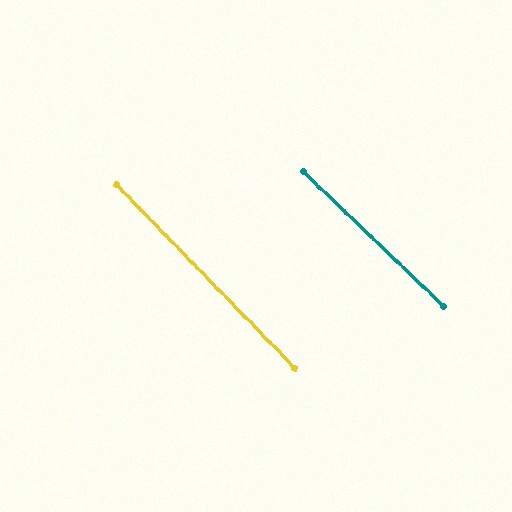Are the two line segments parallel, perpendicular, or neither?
Parallel — their directions differ by only 2.0°.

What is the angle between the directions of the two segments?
Approximately 2 degrees.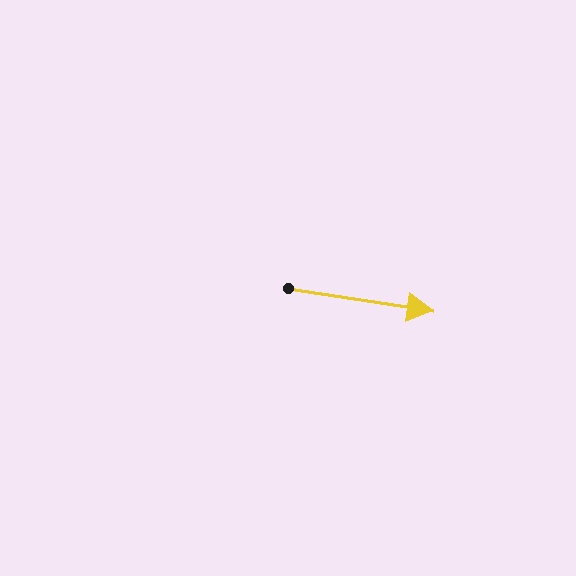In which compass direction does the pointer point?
East.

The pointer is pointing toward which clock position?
Roughly 3 o'clock.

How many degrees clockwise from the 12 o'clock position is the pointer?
Approximately 99 degrees.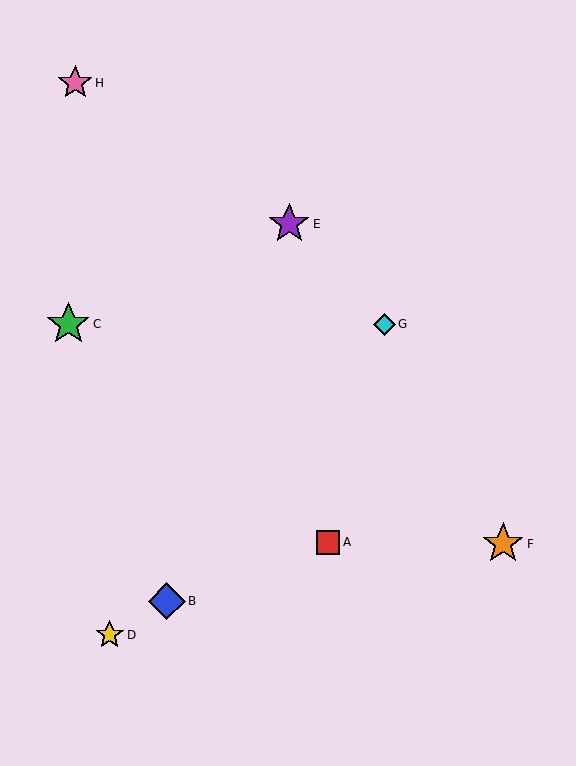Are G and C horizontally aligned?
Yes, both are at y≈324.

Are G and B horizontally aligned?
No, G is at y≈324 and B is at y≈601.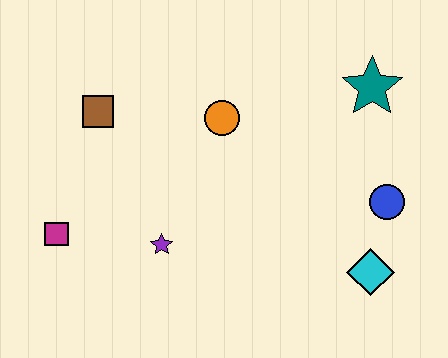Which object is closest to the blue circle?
The cyan diamond is closest to the blue circle.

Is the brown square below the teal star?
Yes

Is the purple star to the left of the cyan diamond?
Yes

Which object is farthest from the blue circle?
The magenta square is farthest from the blue circle.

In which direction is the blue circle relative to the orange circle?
The blue circle is to the right of the orange circle.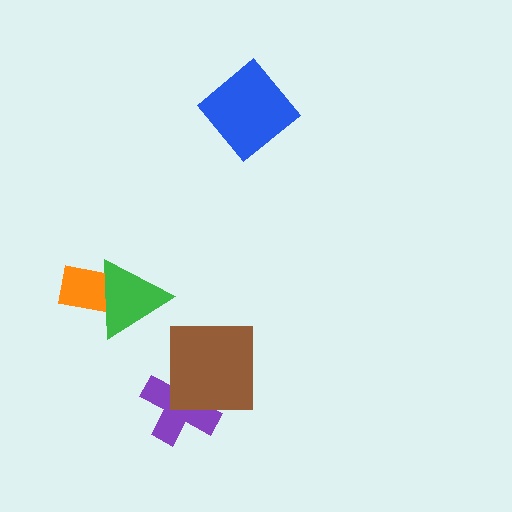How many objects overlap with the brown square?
1 object overlaps with the brown square.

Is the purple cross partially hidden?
Yes, it is partially covered by another shape.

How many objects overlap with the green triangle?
1 object overlaps with the green triangle.